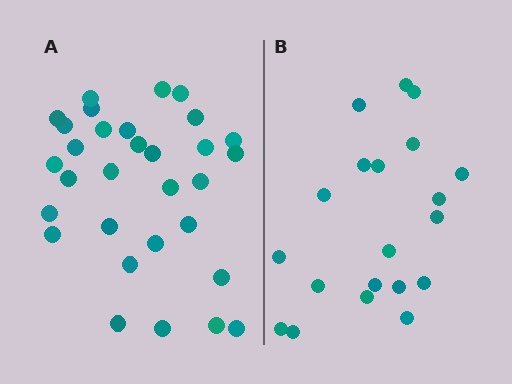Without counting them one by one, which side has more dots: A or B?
Region A (the left region) has more dots.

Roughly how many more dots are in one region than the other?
Region A has roughly 12 or so more dots than region B.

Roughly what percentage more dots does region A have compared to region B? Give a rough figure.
About 55% more.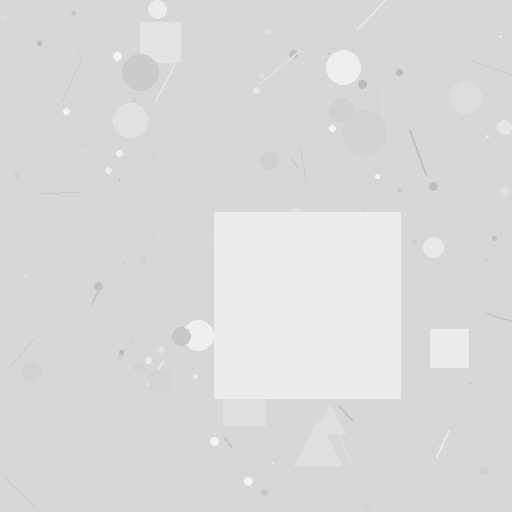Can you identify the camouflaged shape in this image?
The camouflaged shape is a square.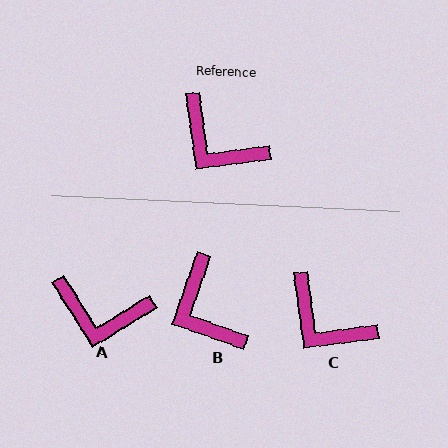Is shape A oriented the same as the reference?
No, it is off by about 24 degrees.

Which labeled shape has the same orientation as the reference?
C.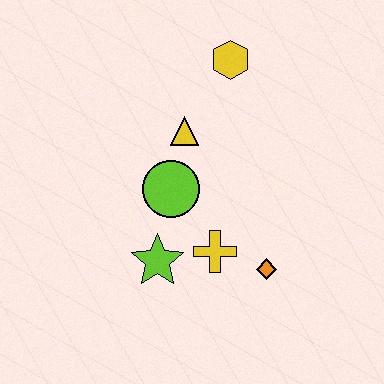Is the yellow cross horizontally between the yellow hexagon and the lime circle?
Yes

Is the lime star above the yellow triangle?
No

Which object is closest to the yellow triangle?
The lime circle is closest to the yellow triangle.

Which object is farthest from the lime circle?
The yellow hexagon is farthest from the lime circle.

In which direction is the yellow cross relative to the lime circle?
The yellow cross is below the lime circle.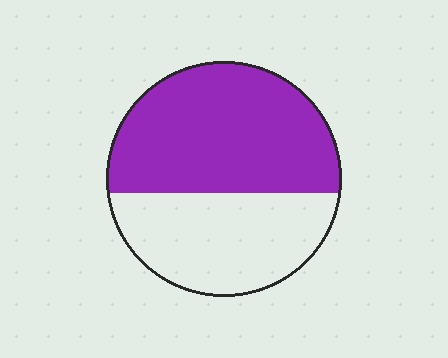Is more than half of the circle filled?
Yes.